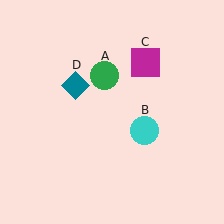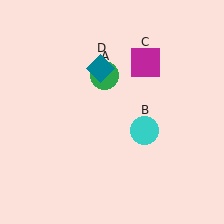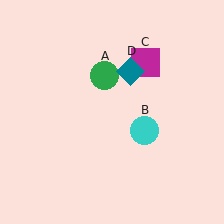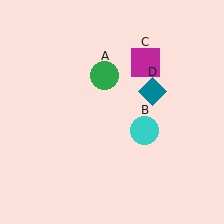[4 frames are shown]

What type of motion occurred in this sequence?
The teal diamond (object D) rotated clockwise around the center of the scene.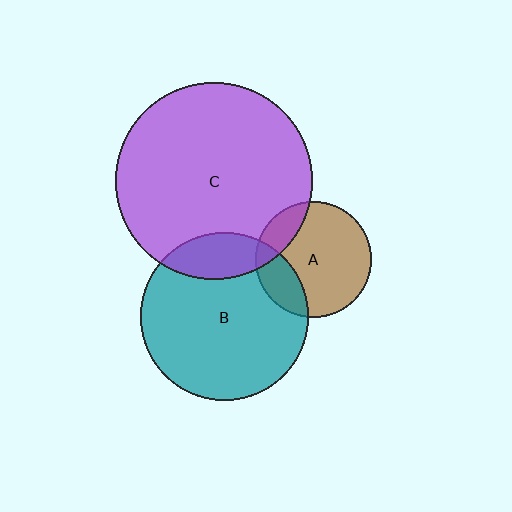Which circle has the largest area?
Circle C (purple).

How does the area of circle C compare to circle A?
Approximately 2.9 times.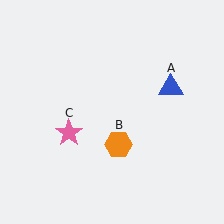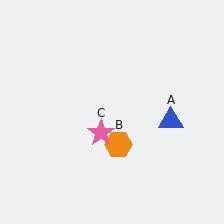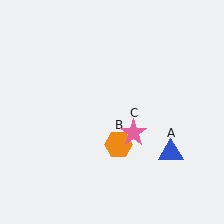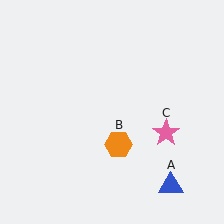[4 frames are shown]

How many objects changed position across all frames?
2 objects changed position: blue triangle (object A), pink star (object C).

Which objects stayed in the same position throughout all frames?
Orange hexagon (object B) remained stationary.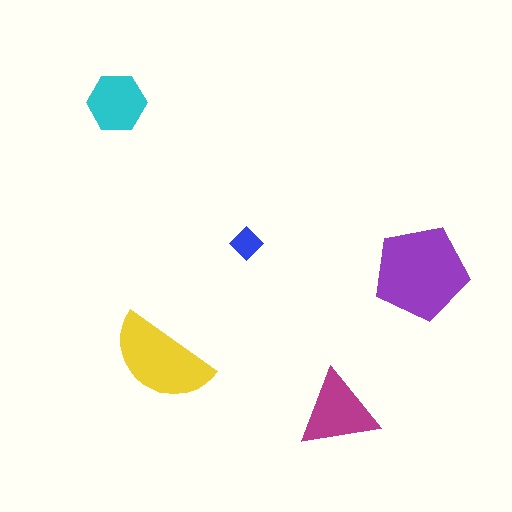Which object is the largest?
The purple pentagon.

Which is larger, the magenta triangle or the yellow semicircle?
The yellow semicircle.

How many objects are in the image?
There are 5 objects in the image.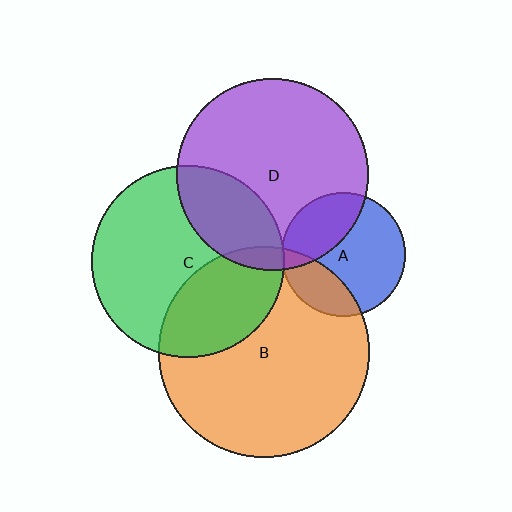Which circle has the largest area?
Circle B (orange).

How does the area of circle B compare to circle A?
Approximately 2.9 times.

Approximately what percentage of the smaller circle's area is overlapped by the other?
Approximately 25%.